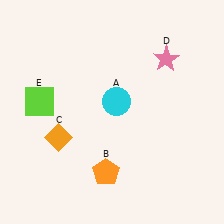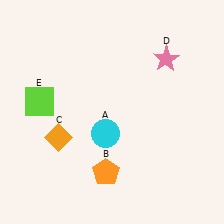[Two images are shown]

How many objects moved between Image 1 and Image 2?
1 object moved between the two images.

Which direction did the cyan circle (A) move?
The cyan circle (A) moved down.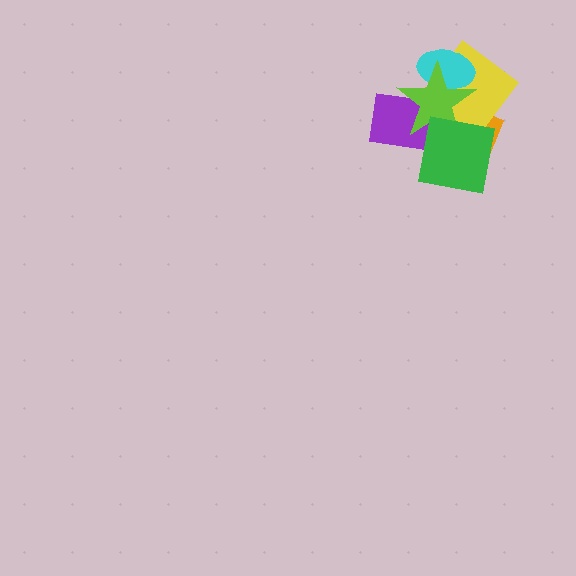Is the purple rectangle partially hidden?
Yes, it is partially covered by another shape.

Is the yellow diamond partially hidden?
Yes, it is partially covered by another shape.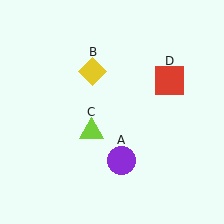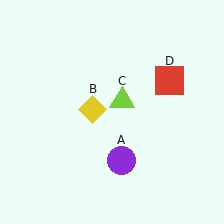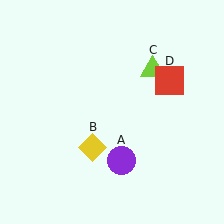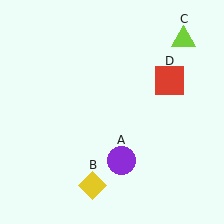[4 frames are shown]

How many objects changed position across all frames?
2 objects changed position: yellow diamond (object B), lime triangle (object C).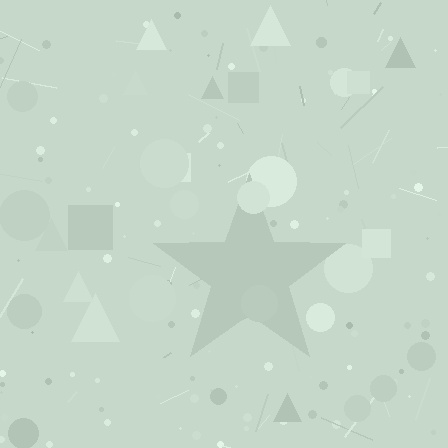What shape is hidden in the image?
A star is hidden in the image.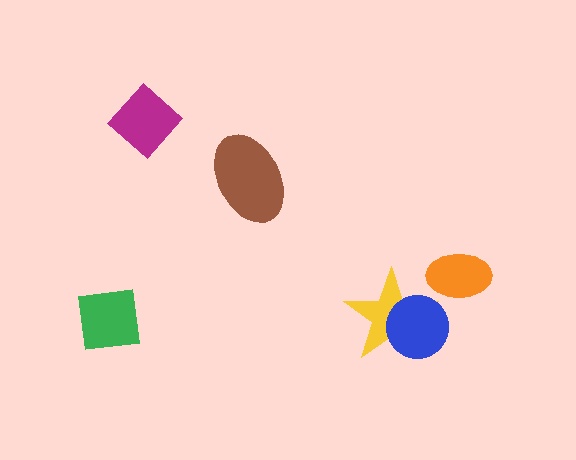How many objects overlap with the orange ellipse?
0 objects overlap with the orange ellipse.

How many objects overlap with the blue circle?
1 object overlaps with the blue circle.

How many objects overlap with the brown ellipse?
0 objects overlap with the brown ellipse.